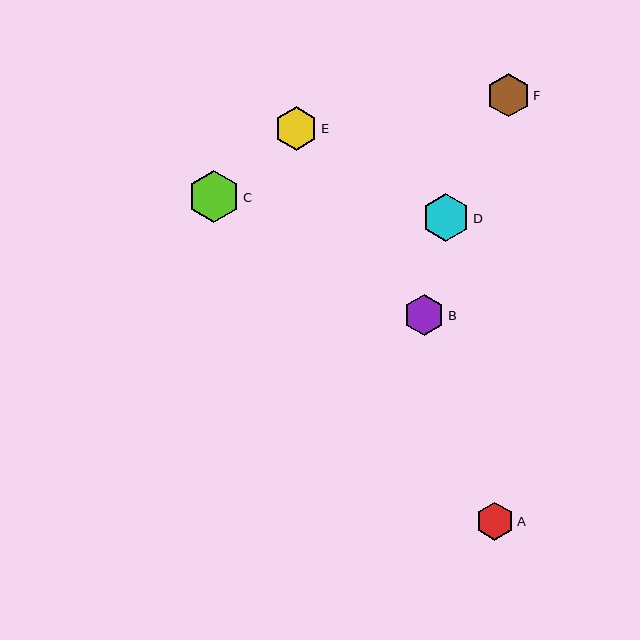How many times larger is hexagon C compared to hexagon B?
Hexagon C is approximately 1.3 times the size of hexagon B.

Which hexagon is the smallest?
Hexagon A is the smallest with a size of approximately 38 pixels.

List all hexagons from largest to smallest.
From largest to smallest: C, D, E, F, B, A.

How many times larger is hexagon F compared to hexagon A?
Hexagon F is approximately 1.1 times the size of hexagon A.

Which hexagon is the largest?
Hexagon C is the largest with a size of approximately 52 pixels.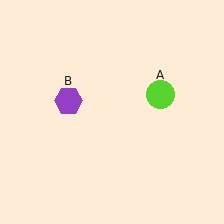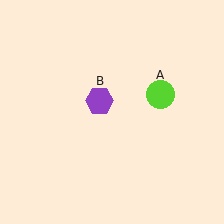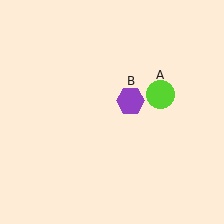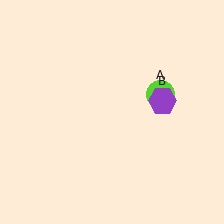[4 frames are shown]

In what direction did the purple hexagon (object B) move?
The purple hexagon (object B) moved right.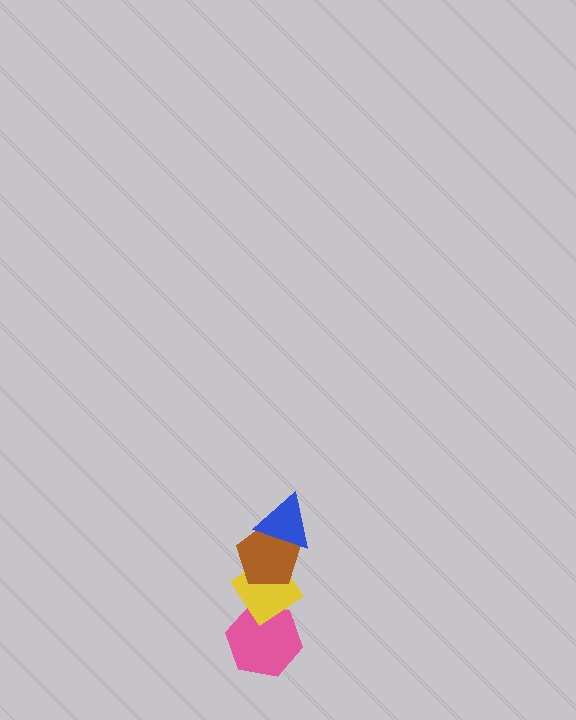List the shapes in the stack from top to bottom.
From top to bottom: the blue triangle, the brown pentagon, the yellow diamond, the pink hexagon.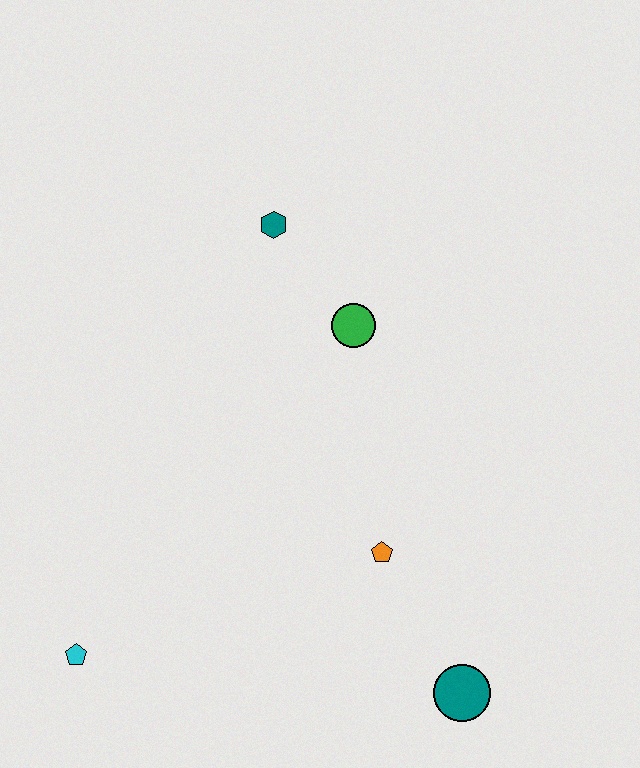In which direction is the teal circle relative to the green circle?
The teal circle is below the green circle.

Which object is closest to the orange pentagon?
The teal circle is closest to the orange pentagon.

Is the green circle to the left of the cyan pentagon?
No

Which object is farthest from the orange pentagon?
The teal hexagon is farthest from the orange pentagon.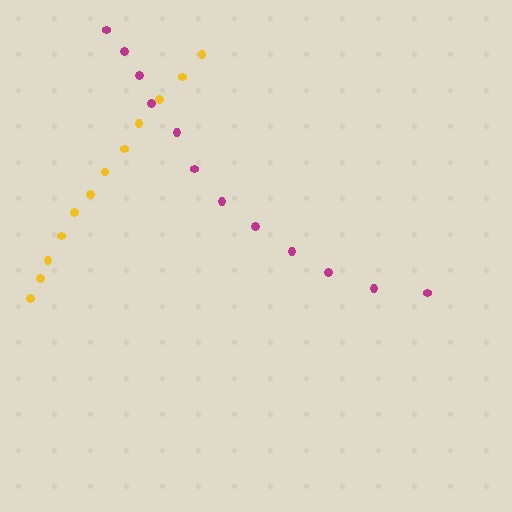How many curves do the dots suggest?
There are 2 distinct paths.